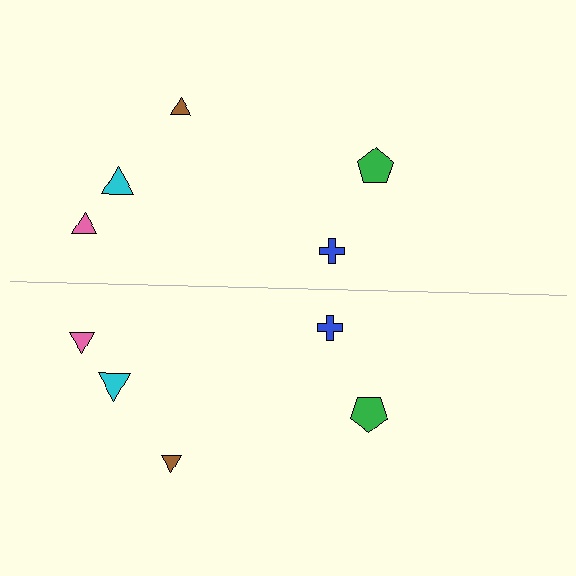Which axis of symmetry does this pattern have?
The pattern has a horizontal axis of symmetry running through the center of the image.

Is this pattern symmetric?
Yes, this pattern has bilateral (reflection) symmetry.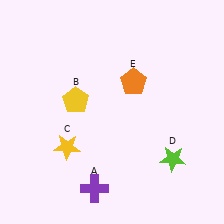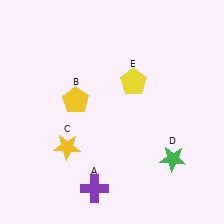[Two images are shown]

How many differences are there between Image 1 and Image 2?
There are 2 differences between the two images.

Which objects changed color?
D changed from lime to green. E changed from orange to yellow.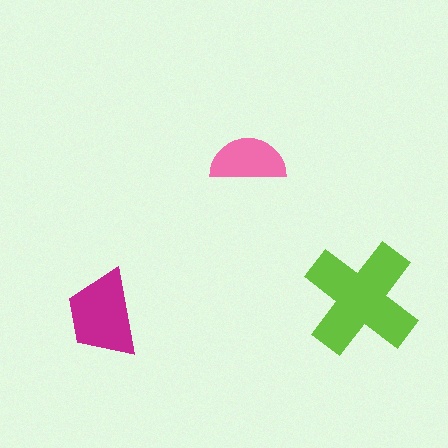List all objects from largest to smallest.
The lime cross, the magenta trapezoid, the pink semicircle.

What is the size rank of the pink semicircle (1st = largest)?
3rd.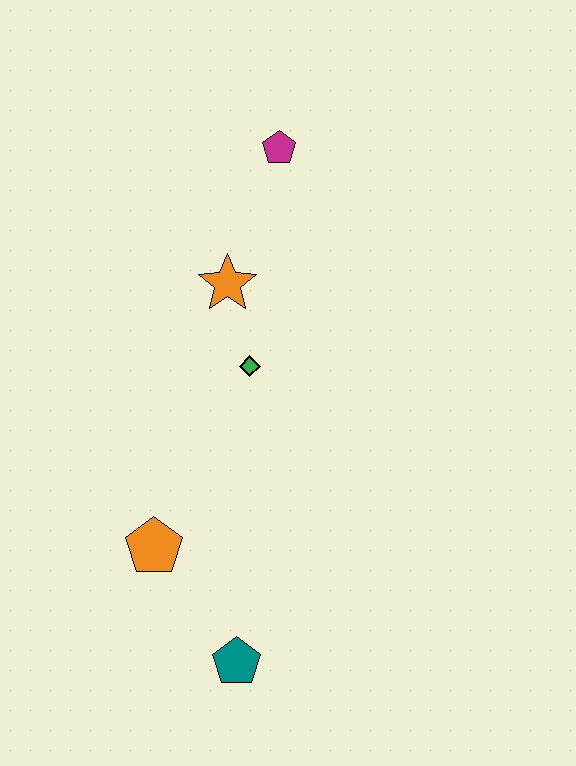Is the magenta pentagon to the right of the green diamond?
Yes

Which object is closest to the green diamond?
The orange star is closest to the green diamond.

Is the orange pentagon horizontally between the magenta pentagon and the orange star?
No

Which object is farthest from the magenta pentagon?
The teal pentagon is farthest from the magenta pentagon.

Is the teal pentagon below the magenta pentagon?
Yes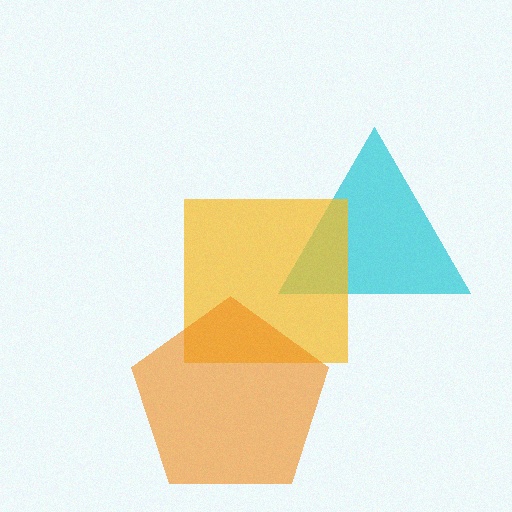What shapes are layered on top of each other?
The layered shapes are: a cyan triangle, a yellow square, an orange pentagon.